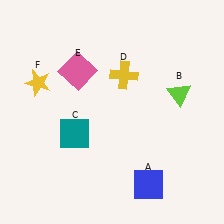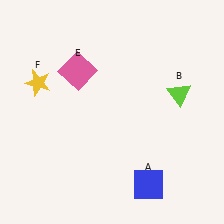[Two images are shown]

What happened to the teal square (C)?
The teal square (C) was removed in Image 2. It was in the bottom-left area of Image 1.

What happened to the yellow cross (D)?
The yellow cross (D) was removed in Image 2. It was in the top-right area of Image 1.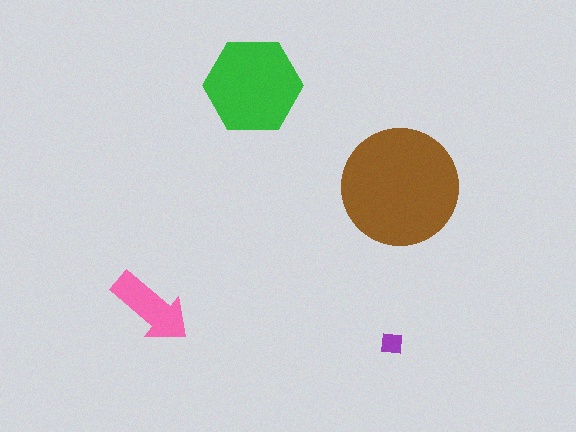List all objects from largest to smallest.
The brown circle, the green hexagon, the pink arrow, the purple square.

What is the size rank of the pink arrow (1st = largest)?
3rd.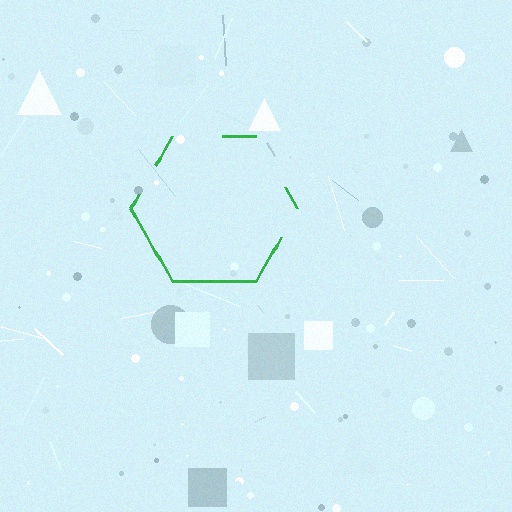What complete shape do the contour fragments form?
The contour fragments form a hexagon.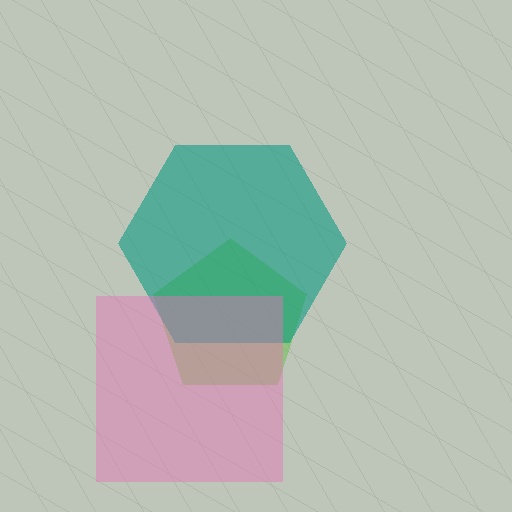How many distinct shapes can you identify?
There are 3 distinct shapes: a lime pentagon, a teal hexagon, a pink square.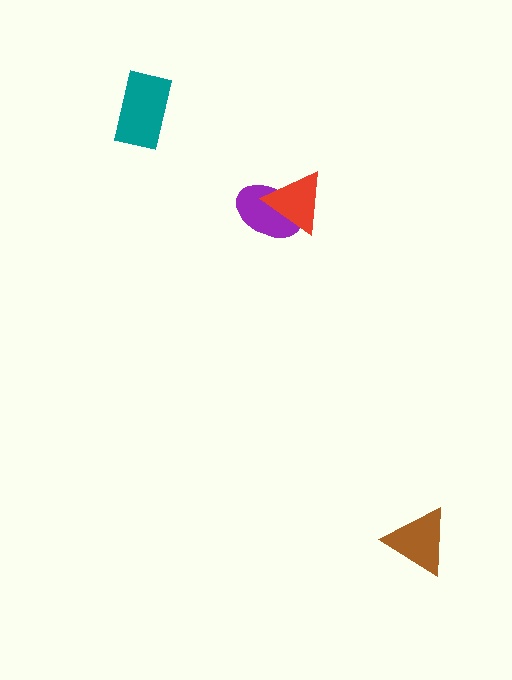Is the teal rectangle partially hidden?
No, no other shape covers it.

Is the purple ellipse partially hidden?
Yes, it is partially covered by another shape.